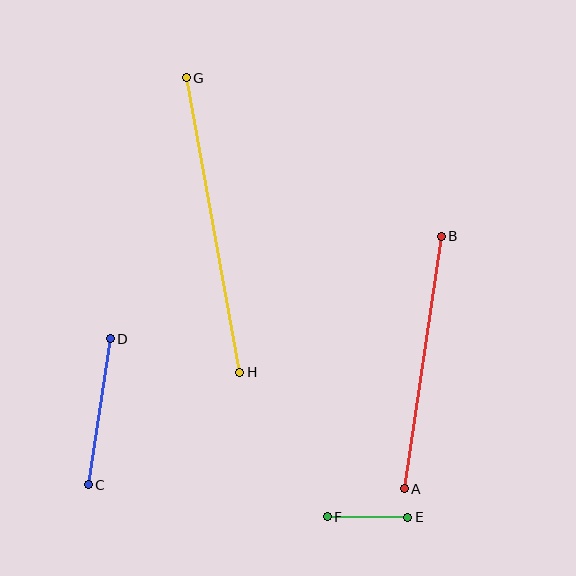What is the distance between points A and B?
The distance is approximately 255 pixels.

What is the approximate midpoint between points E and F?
The midpoint is at approximately (367, 517) pixels.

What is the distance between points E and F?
The distance is approximately 80 pixels.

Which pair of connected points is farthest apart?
Points G and H are farthest apart.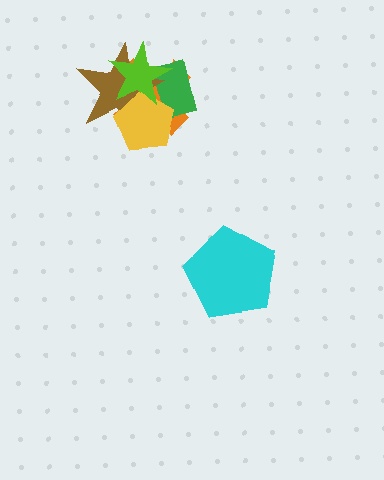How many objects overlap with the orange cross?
4 objects overlap with the orange cross.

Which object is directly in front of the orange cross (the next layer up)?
The green rectangle is directly in front of the orange cross.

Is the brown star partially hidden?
Yes, it is partially covered by another shape.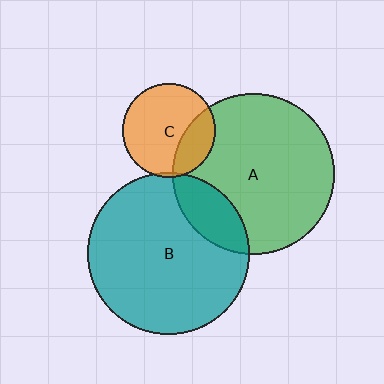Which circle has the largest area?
Circle A (green).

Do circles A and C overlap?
Yes.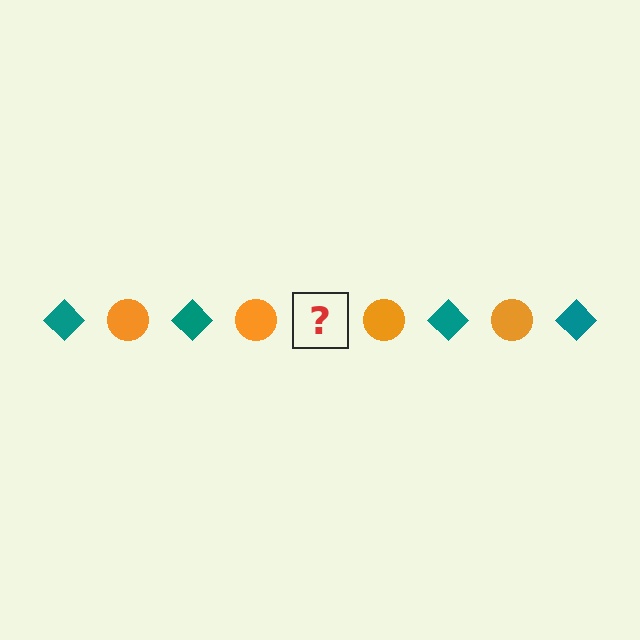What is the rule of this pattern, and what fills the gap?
The rule is that the pattern alternates between teal diamond and orange circle. The gap should be filled with a teal diamond.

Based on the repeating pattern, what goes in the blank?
The blank should be a teal diamond.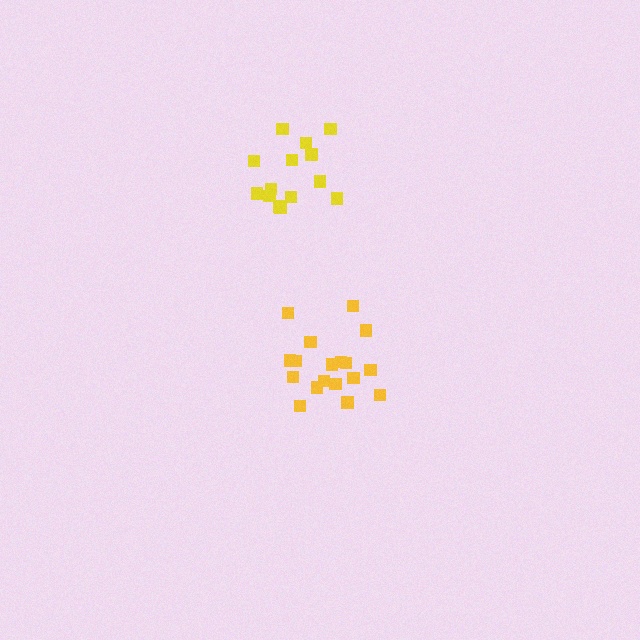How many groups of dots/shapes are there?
There are 2 groups.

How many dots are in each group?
Group 1: 18 dots, Group 2: 14 dots (32 total).